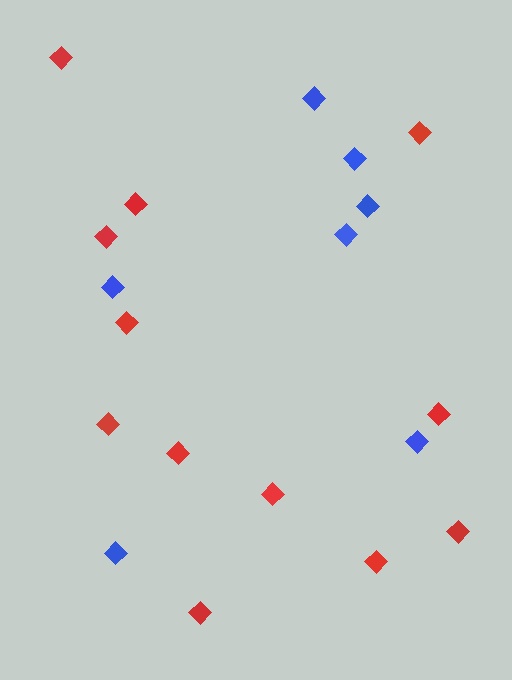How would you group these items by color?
There are 2 groups: one group of red diamonds (12) and one group of blue diamonds (7).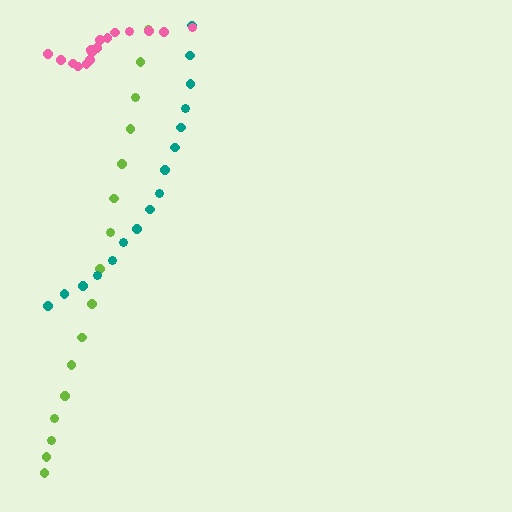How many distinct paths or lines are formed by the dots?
There are 3 distinct paths.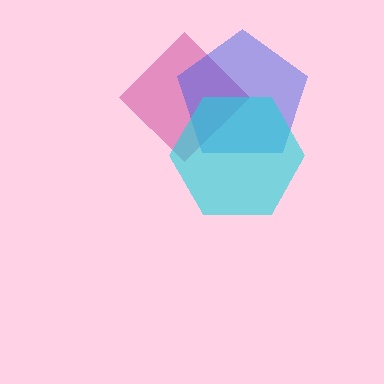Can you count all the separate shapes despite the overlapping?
Yes, there are 3 separate shapes.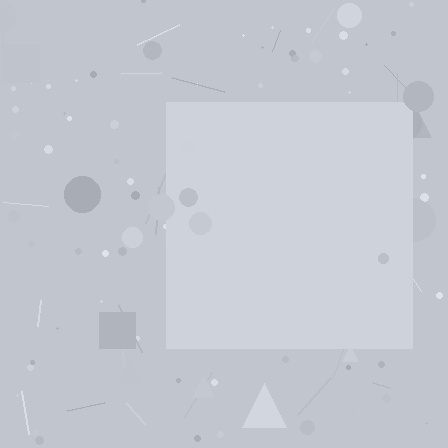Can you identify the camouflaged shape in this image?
The camouflaged shape is a square.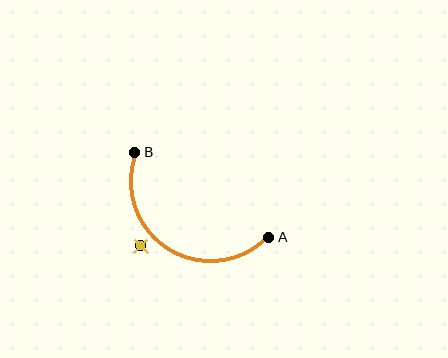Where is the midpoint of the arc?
The arc midpoint is the point on the curve farthest from the straight line joining A and B. It sits below that line.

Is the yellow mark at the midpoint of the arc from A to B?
No — the yellow mark does not lie on the arc at all. It sits slightly outside the curve.